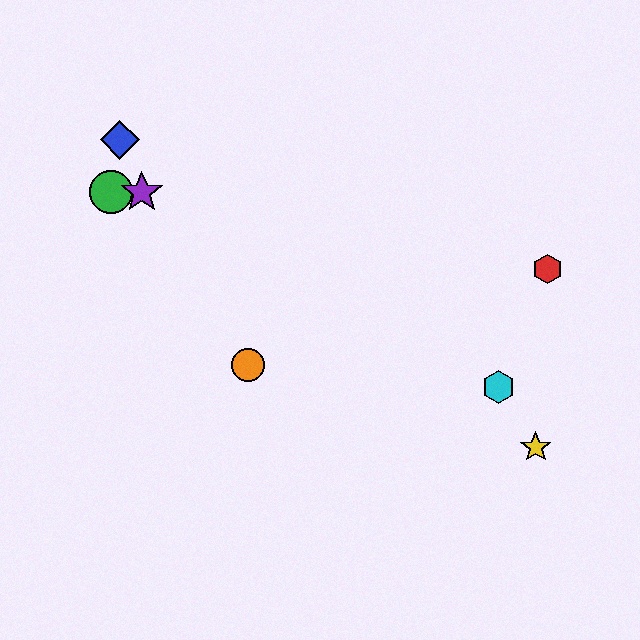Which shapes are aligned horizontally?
The green circle, the purple star are aligned horizontally.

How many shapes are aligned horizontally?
2 shapes (the green circle, the purple star) are aligned horizontally.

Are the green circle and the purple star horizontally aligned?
Yes, both are at y≈192.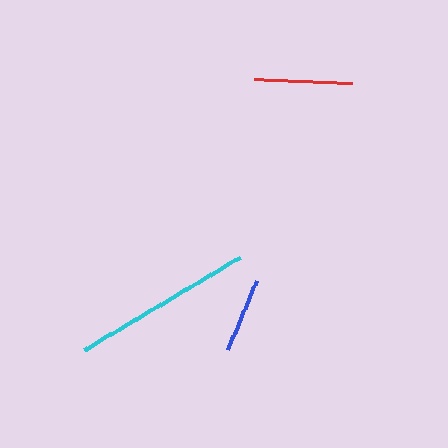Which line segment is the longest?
The cyan line is the longest at approximately 182 pixels.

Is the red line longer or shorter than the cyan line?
The cyan line is longer than the red line.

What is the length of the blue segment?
The blue segment is approximately 75 pixels long.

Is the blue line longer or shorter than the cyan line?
The cyan line is longer than the blue line.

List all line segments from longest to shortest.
From longest to shortest: cyan, red, blue.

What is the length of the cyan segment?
The cyan segment is approximately 182 pixels long.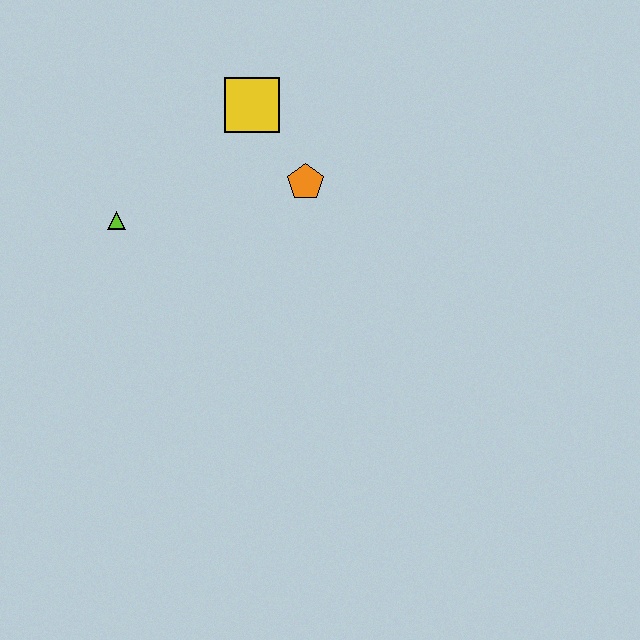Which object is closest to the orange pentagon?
The yellow square is closest to the orange pentagon.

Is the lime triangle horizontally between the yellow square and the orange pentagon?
No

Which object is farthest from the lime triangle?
The orange pentagon is farthest from the lime triangle.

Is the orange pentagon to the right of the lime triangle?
Yes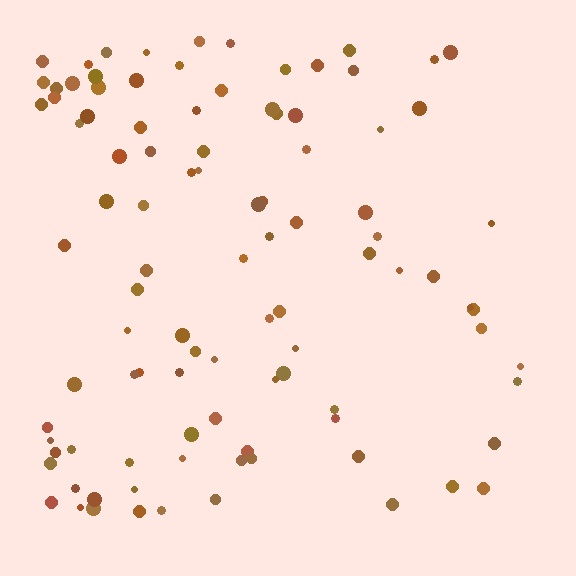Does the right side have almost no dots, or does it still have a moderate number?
Still a moderate number, just noticeably fewer than the left.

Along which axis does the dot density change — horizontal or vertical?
Horizontal.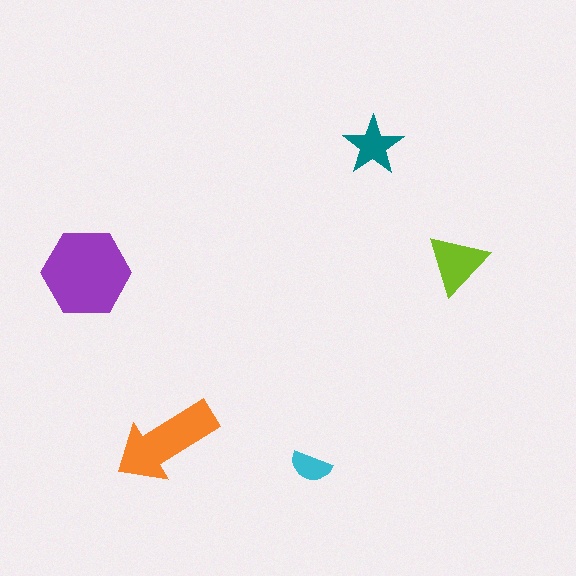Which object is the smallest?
The cyan semicircle.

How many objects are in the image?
There are 5 objects in the image.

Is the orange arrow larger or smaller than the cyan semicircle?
Larger.